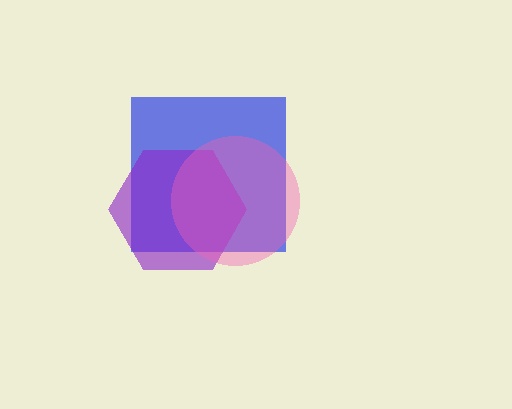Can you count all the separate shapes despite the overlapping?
Yes, there are 3 separate shapes.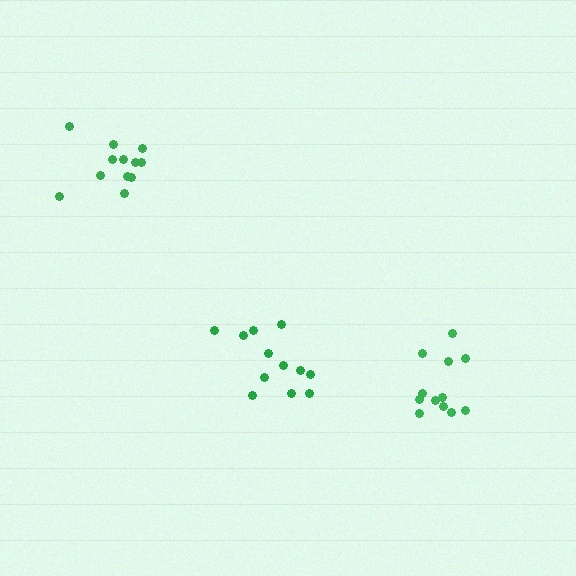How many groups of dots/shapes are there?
There are 3 groups.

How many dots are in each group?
Group 1: 12 dots, Group 2: 12 dots, Group 3: 12 dots (36 total).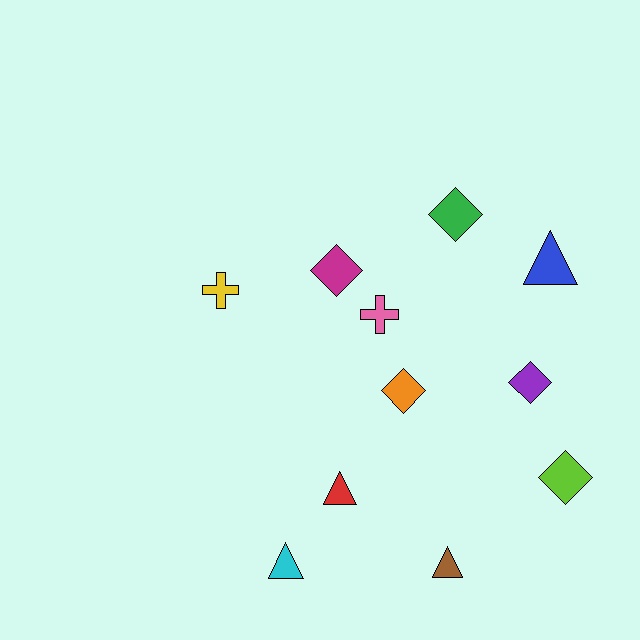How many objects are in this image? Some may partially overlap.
There are 11 objects.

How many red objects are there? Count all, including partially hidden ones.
There is 1 red object.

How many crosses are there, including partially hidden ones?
There are 2 crosses.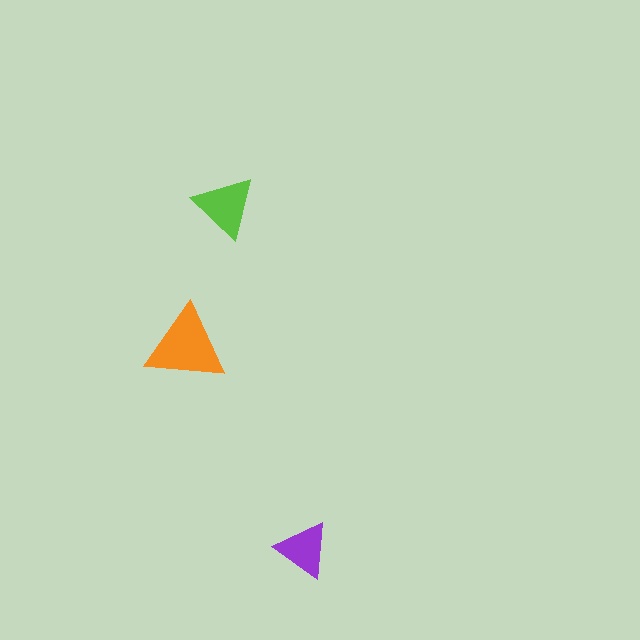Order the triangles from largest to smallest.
the orange one, the lime one, the purple one.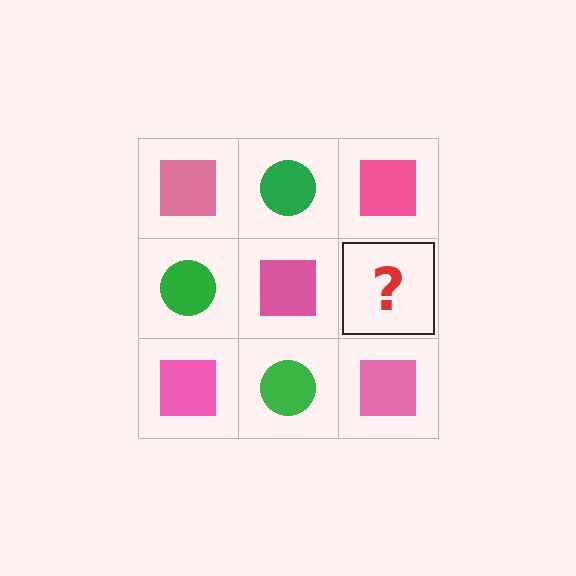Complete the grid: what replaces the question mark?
The question mark should be replaced with a green circle.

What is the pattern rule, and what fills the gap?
The rule is that it alternates pink square and green circle in a checkerboard pattern. The gap should be filled with a green circle.